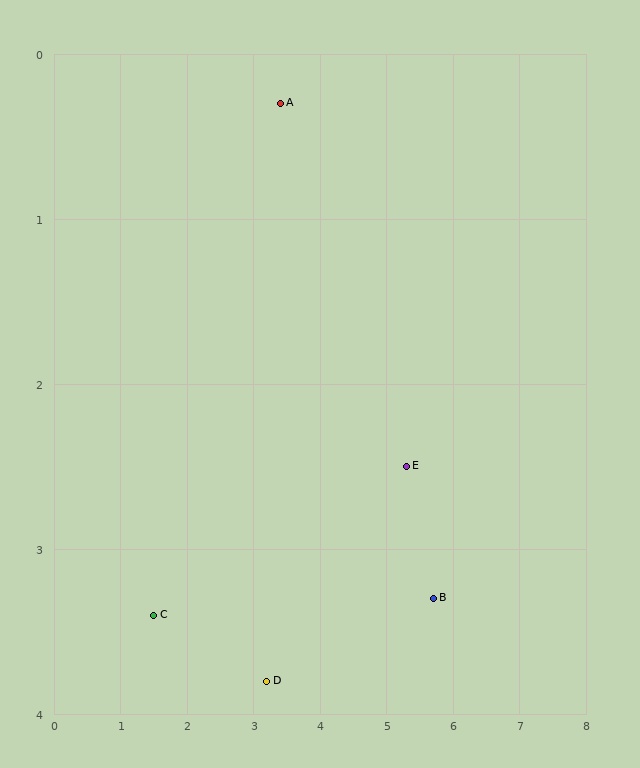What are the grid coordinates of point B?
Point B is at approximately (5.7, 3.3).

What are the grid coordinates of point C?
Point C is at approximately (1.5, 3.4).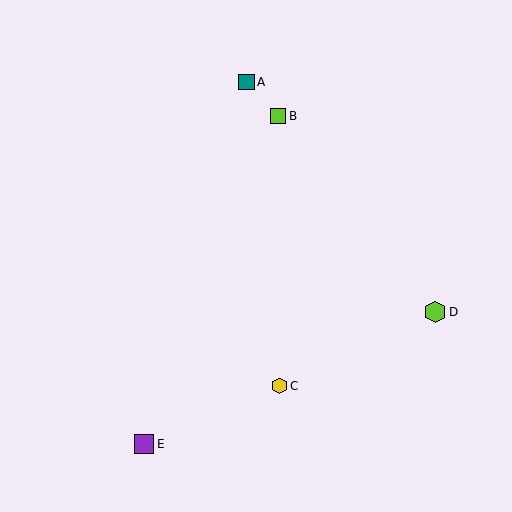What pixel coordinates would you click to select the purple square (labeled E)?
Click at (144, 444) to select the purple square E.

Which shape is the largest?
The lime hexagon (labeled D) is the largest.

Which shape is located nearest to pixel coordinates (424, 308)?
The lime hexagon (labeled D) at (435, 312) is nearest to that location.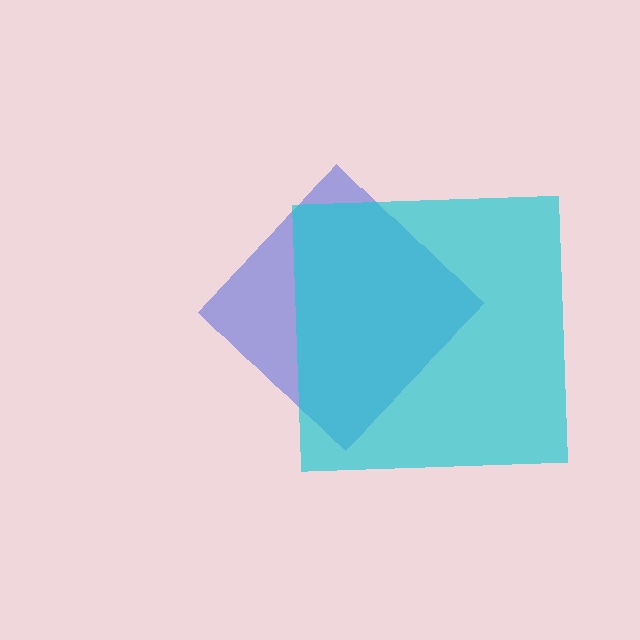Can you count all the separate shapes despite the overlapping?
Yes, there are 2 separate shapes.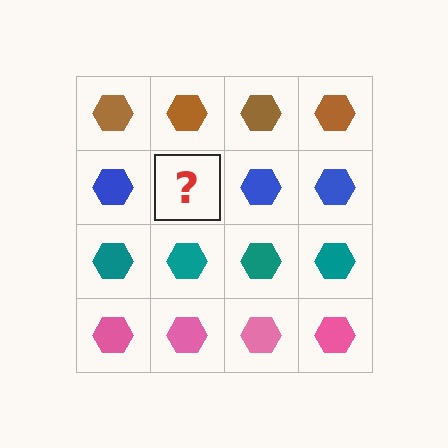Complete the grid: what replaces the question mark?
The question mark should be replaced with a blue hexagon.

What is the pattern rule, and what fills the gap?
The rule is that each row has a consistent color. The gap should be filled with a blue hexagon.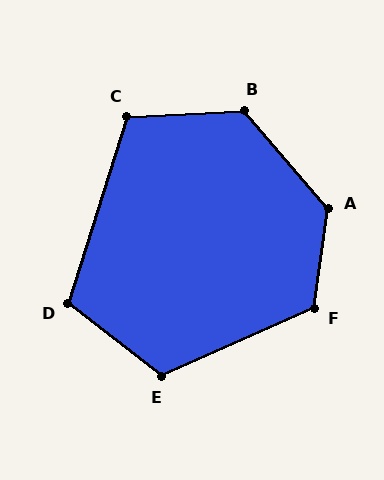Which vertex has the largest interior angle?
A, at approximately 131 degrees.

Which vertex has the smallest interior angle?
D, at approximately 110 degrees.